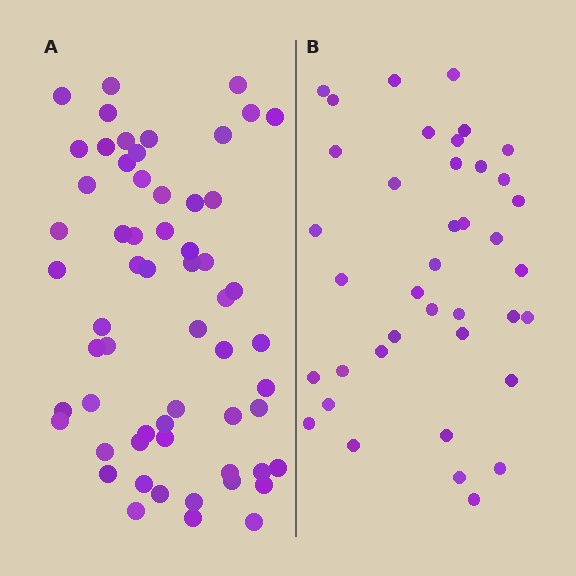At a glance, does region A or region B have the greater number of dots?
Region A (the left region) has more dots.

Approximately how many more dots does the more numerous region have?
Region A has approximately 20 more dots than region B.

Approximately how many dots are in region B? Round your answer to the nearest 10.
About 40 dots. (The exact count is 39, which rounds to 40.)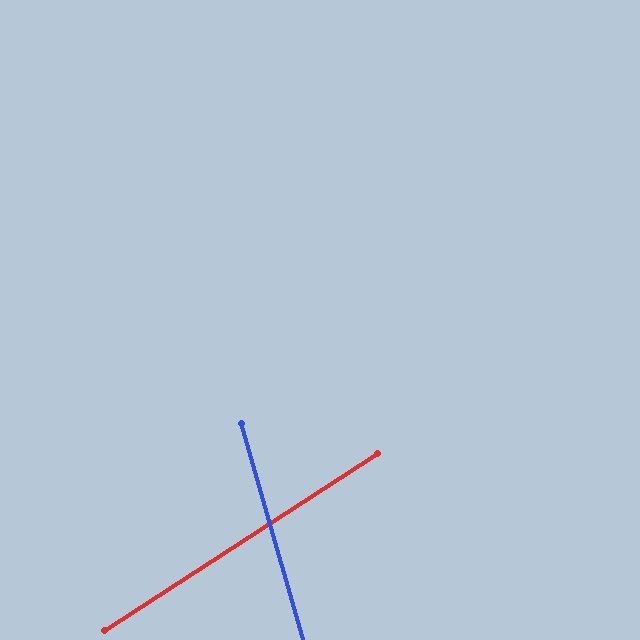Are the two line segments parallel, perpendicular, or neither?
Neither parallel nor perpendicular — they differ by about 73°.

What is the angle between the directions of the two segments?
Approximately 73 degrees.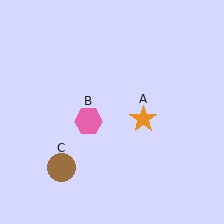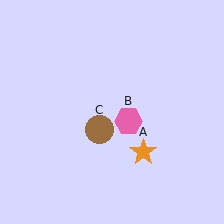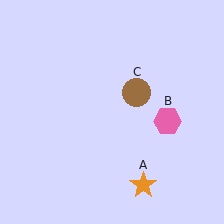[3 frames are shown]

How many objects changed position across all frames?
3 objects changed position: orange star (object A), pink hexagon (object B), brown circle (object C).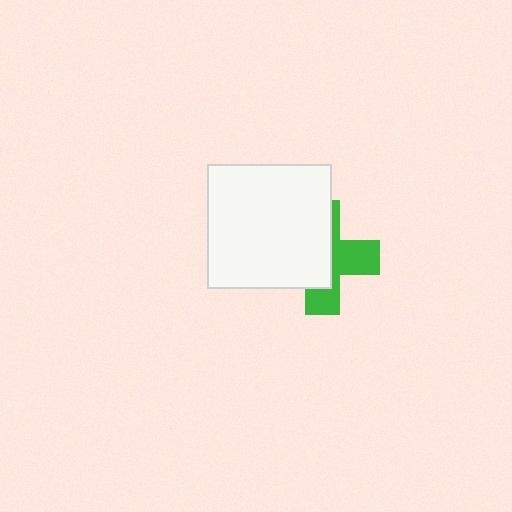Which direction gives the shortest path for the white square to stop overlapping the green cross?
Moving left gives the shortest separation.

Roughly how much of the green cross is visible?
A small part of it is visible (roughly 45%).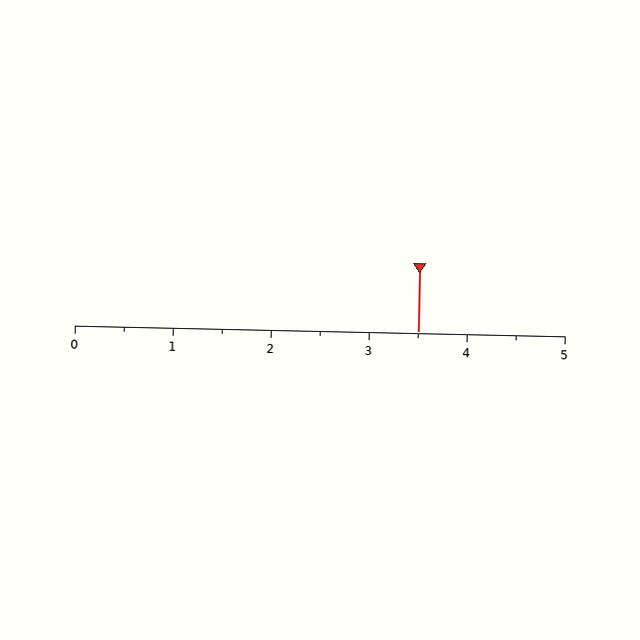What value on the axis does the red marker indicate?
The marker indicates approximately 3.5.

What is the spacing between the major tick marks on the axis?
The major ticks are spaced 1 apart.